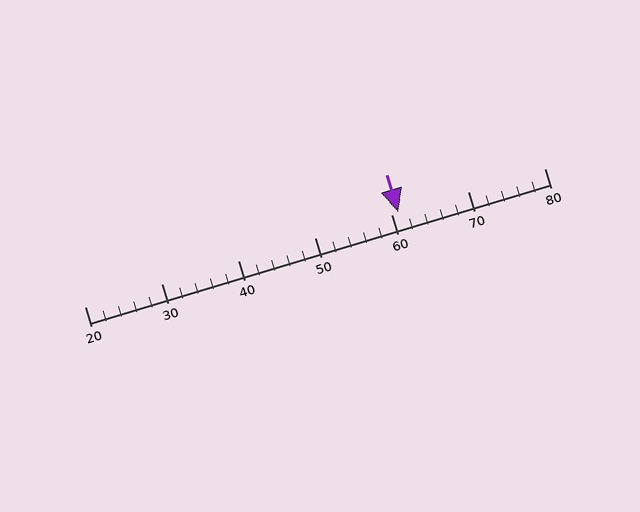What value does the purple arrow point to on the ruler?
The purple arrow points to approximately 61.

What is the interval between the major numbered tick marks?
The major tick marks are spaced 10 units apart.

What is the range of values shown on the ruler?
The ruler shows values from 20 to 80.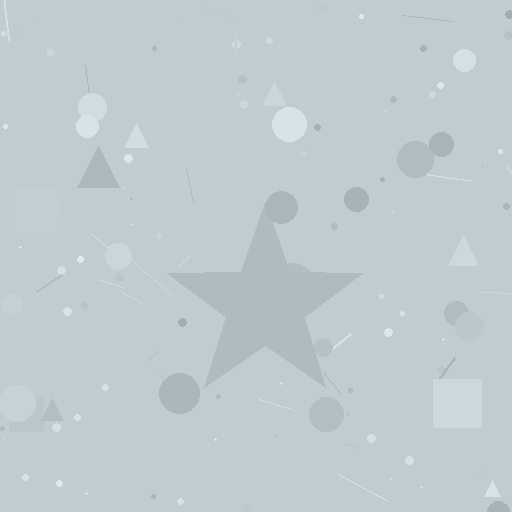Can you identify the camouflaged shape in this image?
The camouflaged shape is a star.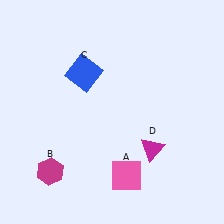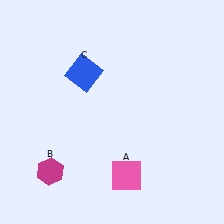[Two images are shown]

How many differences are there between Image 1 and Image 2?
There is 1 difference between the two images.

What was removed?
The magenta triangle (D) was removed in Image 2.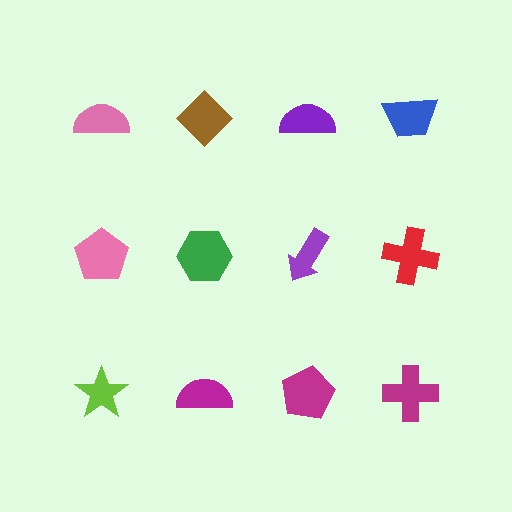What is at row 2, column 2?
A green hexagon.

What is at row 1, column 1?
A pink semicircle.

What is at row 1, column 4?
A blue trapezoid.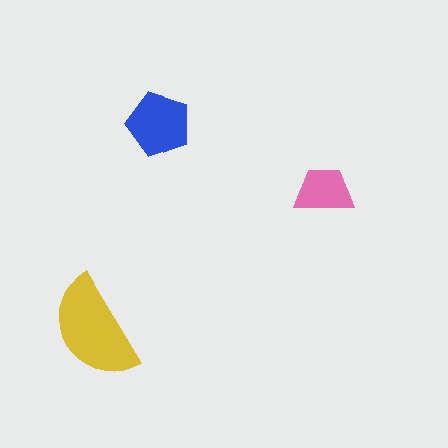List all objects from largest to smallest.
The yellow semicircle, the blue pentagon, the pink trapezoid.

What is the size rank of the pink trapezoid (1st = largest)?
3rd.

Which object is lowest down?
The yellow semicircle is bottommost.